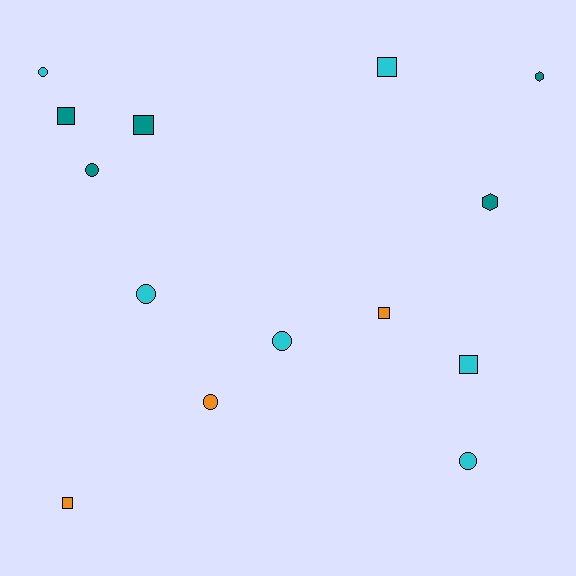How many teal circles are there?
There is 1 teal circle.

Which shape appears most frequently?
Circle, with 6 objects.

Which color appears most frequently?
Cyan, with 6 objects.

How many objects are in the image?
There are 14 objects.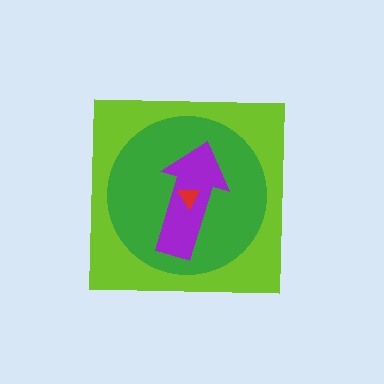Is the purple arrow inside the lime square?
Yes.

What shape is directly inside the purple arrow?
The red triangle.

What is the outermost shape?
The lime square.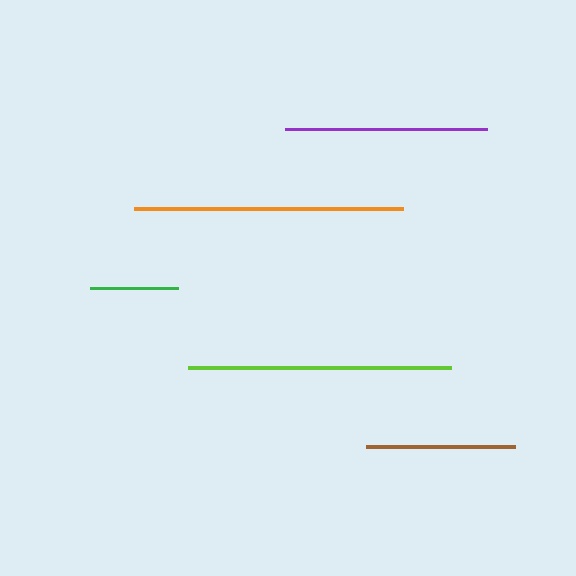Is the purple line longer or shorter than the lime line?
The lime line is longer than the purple line.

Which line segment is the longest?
The orange line is the longest at approximately 269 pixels.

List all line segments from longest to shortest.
From longest to shortest: orange, lime, purple, brown, green.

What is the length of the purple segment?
The purple segment is approximately 202 pixels long.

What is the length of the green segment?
The green segment is approximately 87 pixels long.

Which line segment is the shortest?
The green line is the shortest at approximately 87 pixels.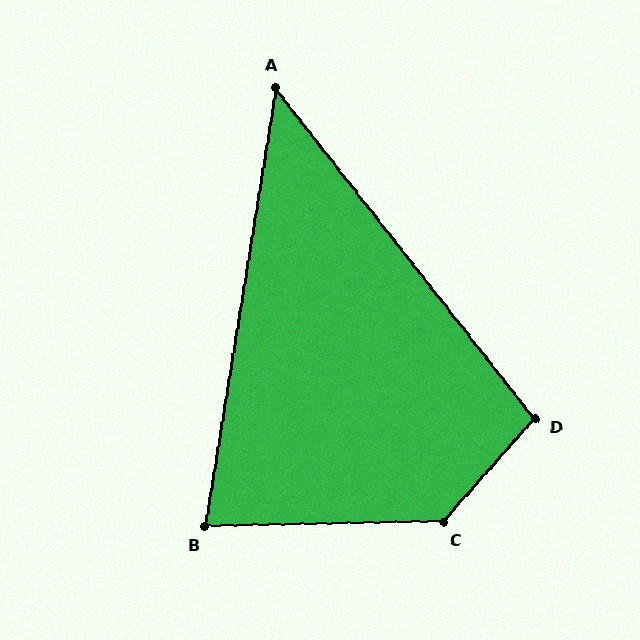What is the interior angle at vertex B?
Approximately 80 degrees (acute).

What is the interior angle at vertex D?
Approximately 100 degrees (obtuse).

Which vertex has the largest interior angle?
C, at approximately 133 degrees.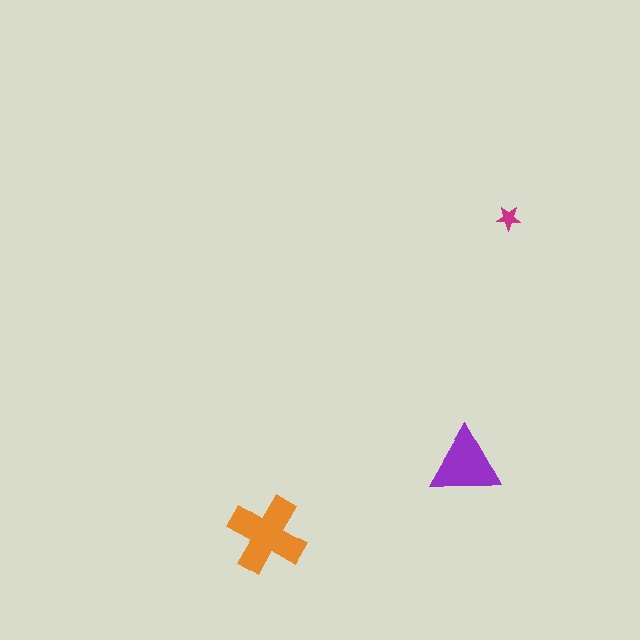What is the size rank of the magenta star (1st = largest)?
3rd.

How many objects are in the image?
There are 3 objects in the image.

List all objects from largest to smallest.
The orange cross, the purple triangle, the magenta star.